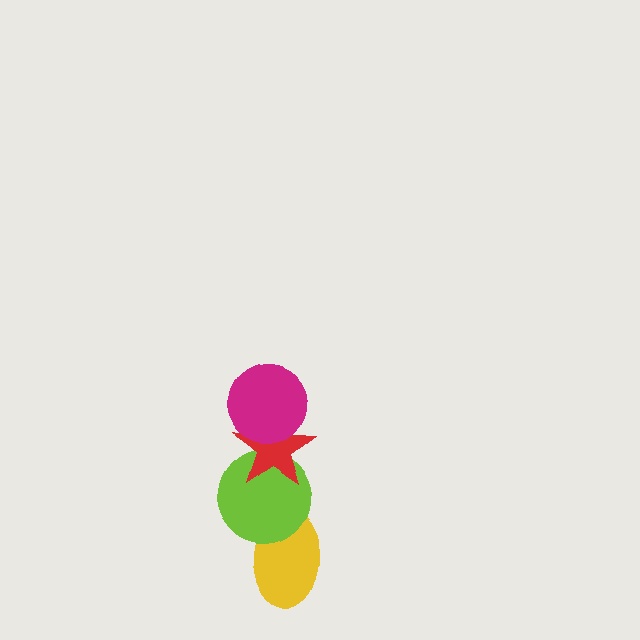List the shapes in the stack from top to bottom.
From top to bottom: the magenta circle, the red star, the lime circle, the yellow ellipse.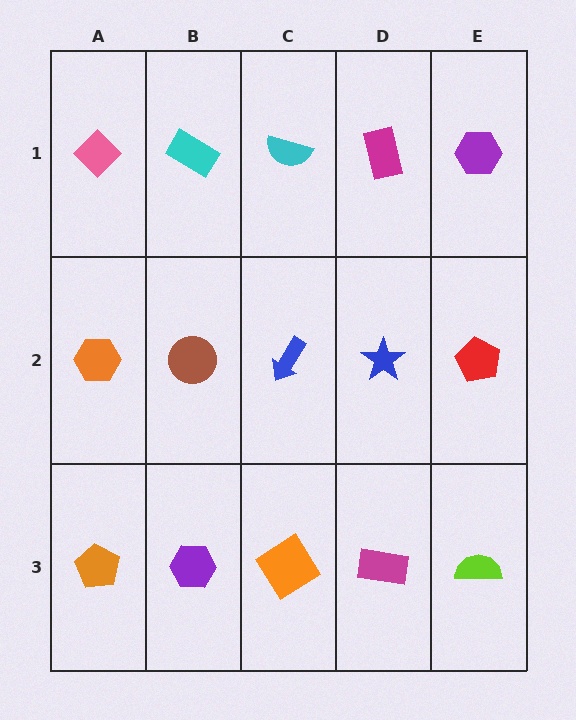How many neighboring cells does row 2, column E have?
3.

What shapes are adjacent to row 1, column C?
A blue arrow (row 2, column C), a cyan rectangle (row 1, column B), a magenta rectangle (row 1, column D).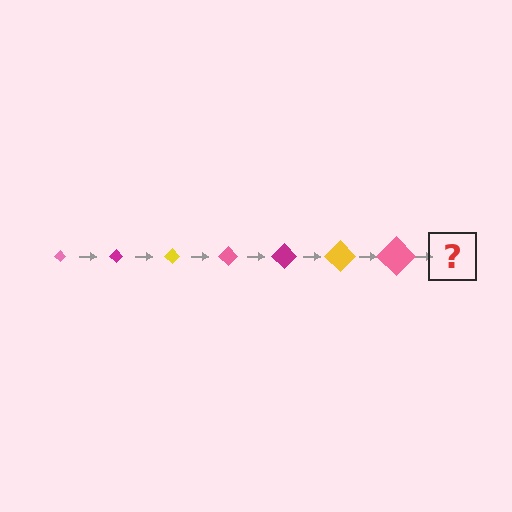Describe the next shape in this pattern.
It should be a magenta diamond, larger than the previous one.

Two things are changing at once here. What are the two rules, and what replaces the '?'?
The two rules are that the diamond grows larger each step and the color cycles through pink, magenta, and yellow. The '?' should be a magenta diamond, larger than the previous one.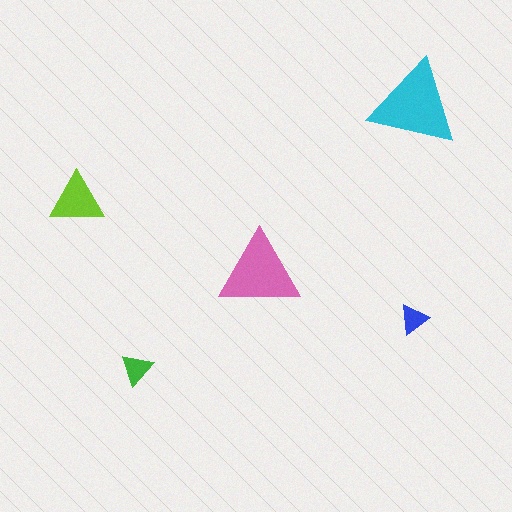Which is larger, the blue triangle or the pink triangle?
The pink one.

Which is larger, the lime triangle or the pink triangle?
The pink one.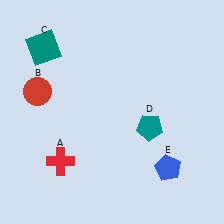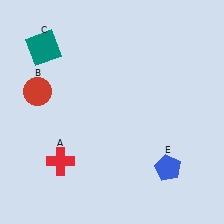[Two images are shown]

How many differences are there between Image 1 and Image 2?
There is 1 difference between the two images.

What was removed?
The teal pentagon (D) was removed in Image 2.